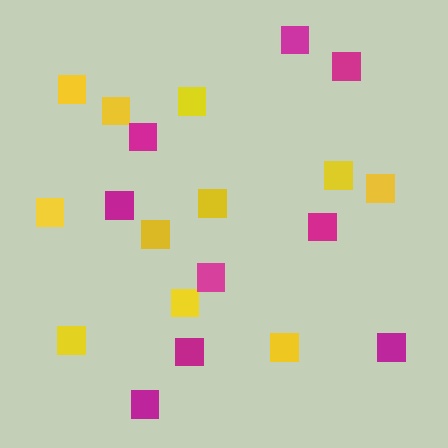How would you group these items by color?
There are 2 groups: one group of yellow squares (11) and one group of magenta squares (9).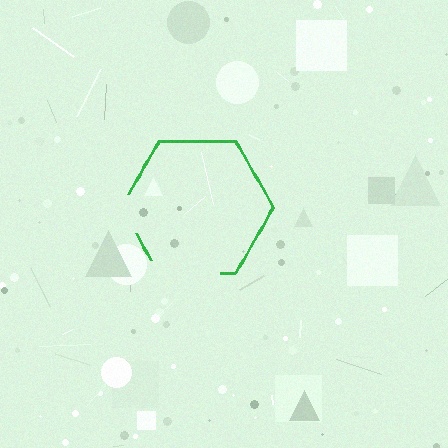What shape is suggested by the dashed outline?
The dashed outline suggests a hexagon.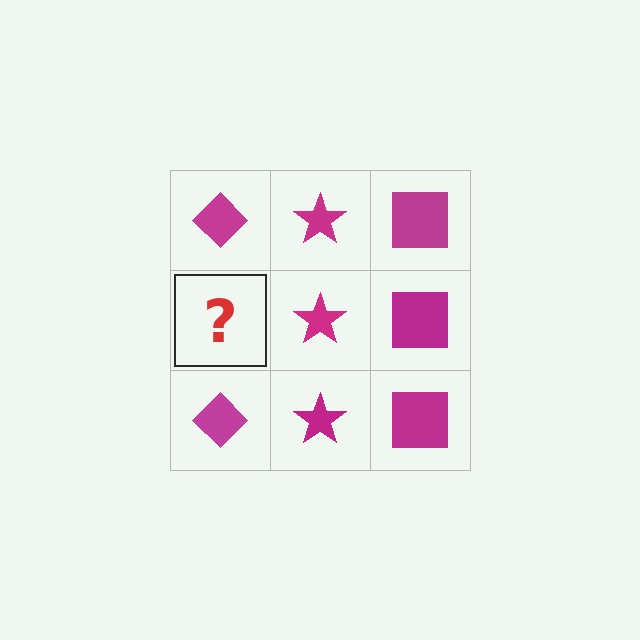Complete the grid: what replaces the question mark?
The question mark should be replaced with a magenta diamond.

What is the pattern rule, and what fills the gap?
The rule is that each column has a consistent shape. The gap should be filled with a magenta diamond.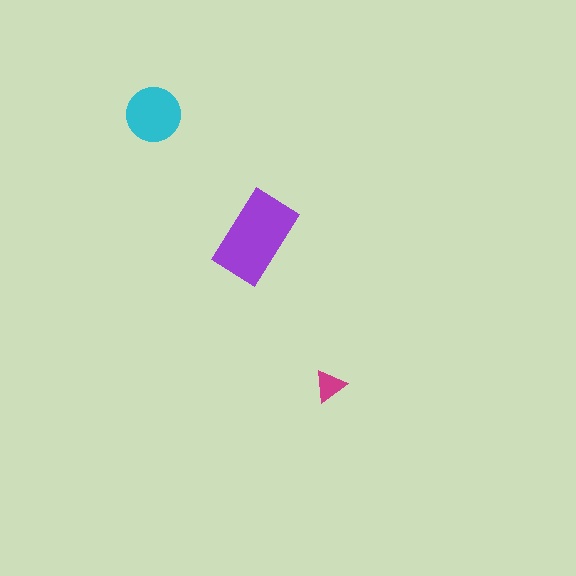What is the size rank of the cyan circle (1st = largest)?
2nd.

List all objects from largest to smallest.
The purple rectangle, the cyan circle, the magenta triangle.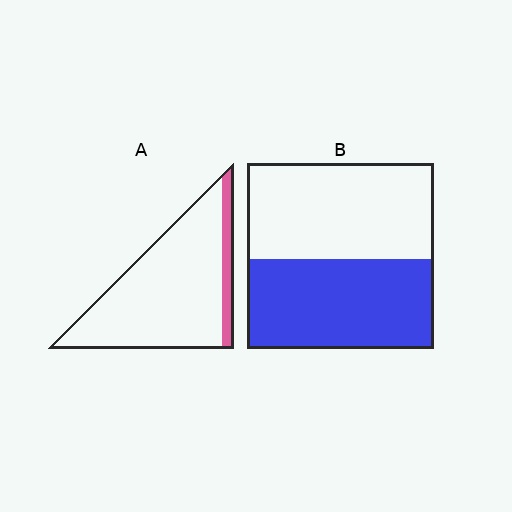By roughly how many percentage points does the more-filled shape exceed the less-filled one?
By roughly 35 percentage points (B over A).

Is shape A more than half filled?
No.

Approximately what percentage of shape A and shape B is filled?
A is approximately 10% and B is approximately 50%.